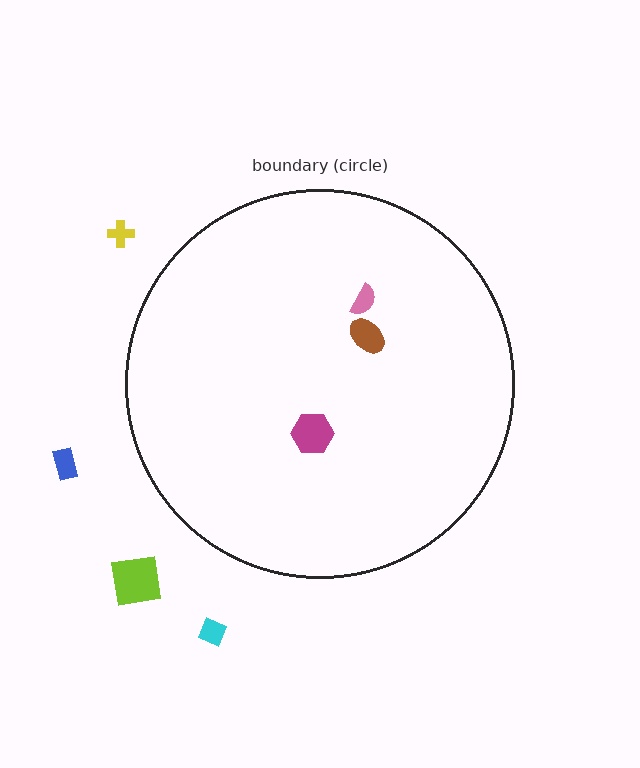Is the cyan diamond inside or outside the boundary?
Outside.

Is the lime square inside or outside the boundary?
Outside.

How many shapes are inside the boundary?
3 inside, 4 outside.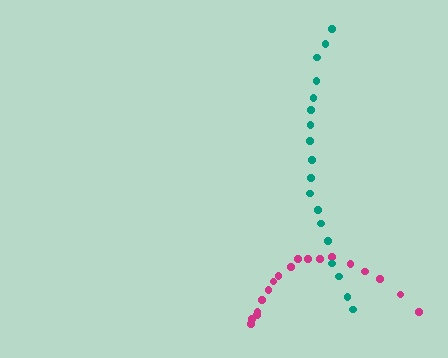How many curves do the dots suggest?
There are 2 distinct paths.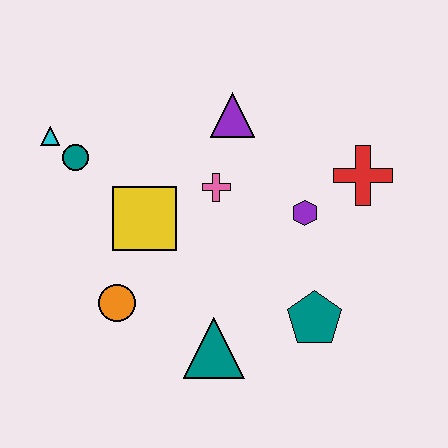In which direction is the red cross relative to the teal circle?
The red cross is to the right of the teal circle.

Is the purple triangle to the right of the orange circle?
Yes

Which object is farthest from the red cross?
The cyan triangle is farthest from the red cross.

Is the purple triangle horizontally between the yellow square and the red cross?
Yes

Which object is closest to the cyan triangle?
The teal circle is closest to the cyan triangle.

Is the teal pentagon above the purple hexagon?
No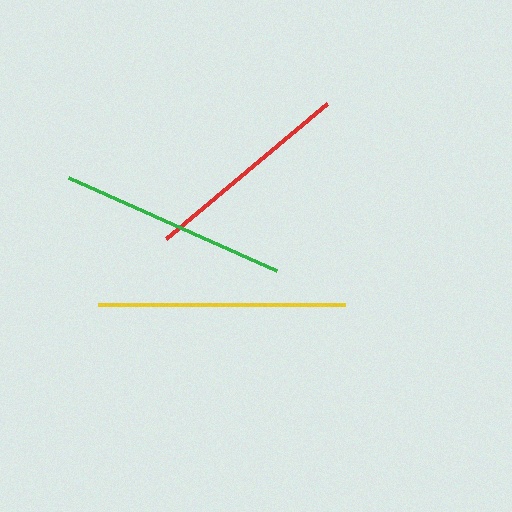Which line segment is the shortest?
The red line is the shortest at approximately 210 pixels.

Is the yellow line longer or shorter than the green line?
The yellow line is longer than the green line.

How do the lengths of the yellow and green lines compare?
The yellow and green lines are approximately the same length.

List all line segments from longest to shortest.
From longest to shortest: yellow, green, red.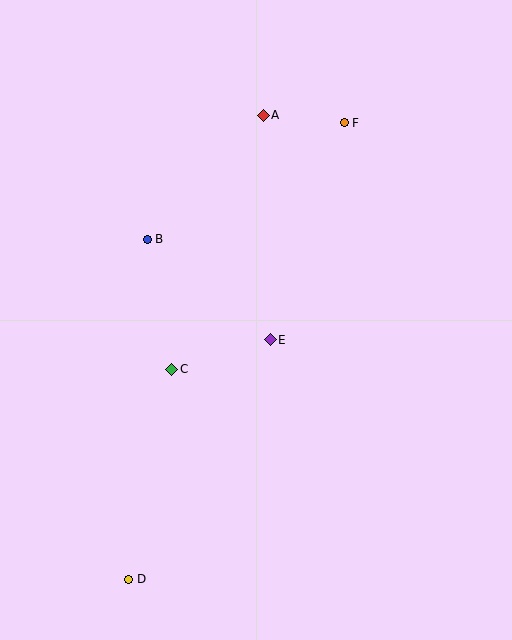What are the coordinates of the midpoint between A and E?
The midpoint between A and E is at (267, 227).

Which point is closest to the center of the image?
Point E at (270, 340) is closest to the center.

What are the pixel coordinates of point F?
Point F is at (344, 123).